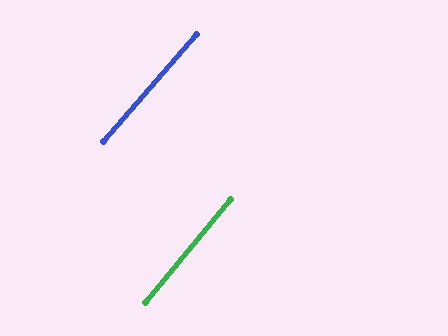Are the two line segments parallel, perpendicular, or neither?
Parallel — their directions differ by only 1.8°.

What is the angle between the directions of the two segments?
Approximately 2 degrees.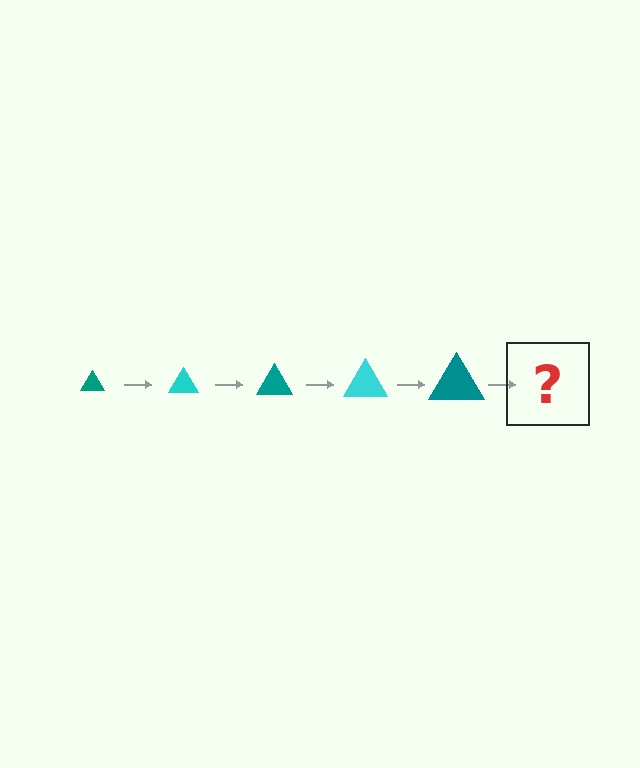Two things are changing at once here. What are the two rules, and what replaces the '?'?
The two rules are that the triangle grows larger each step and the color cycles through teal and cyan. The '?' should be a cyan triangle, larger than the previous one.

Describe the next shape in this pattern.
It should be a cyan triangle, larger than the previous one.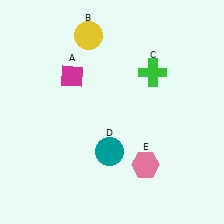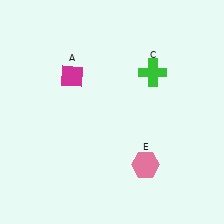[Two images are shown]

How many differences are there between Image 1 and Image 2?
There are 2 differences between the two images.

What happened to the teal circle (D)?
The teal circle (D) was removed in Image 2. It was in the bottom-left area of Image 1.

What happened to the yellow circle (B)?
The yellow circle (B) was removed in Image 2. It was in the top-left area of Image 1.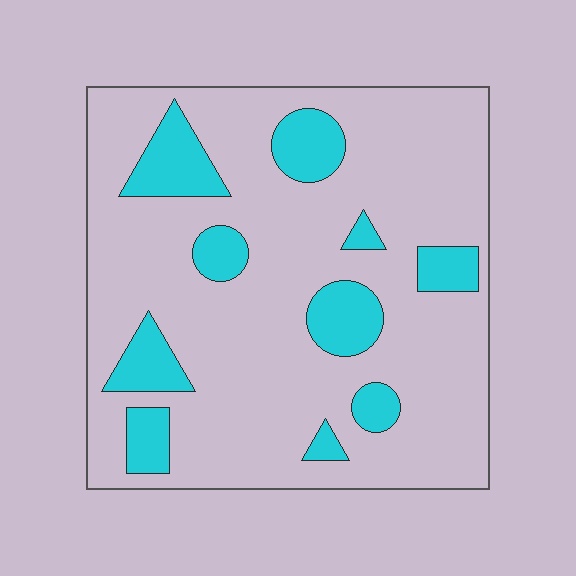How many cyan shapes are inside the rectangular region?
10.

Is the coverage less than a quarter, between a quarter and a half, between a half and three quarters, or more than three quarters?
Less than a quarter.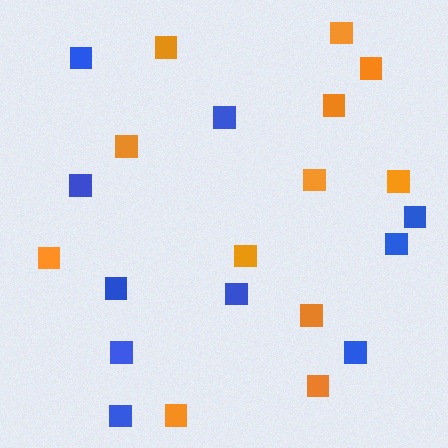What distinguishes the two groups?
There are 2 groups: one group of blue squares (10) and one group of orange squares (12).